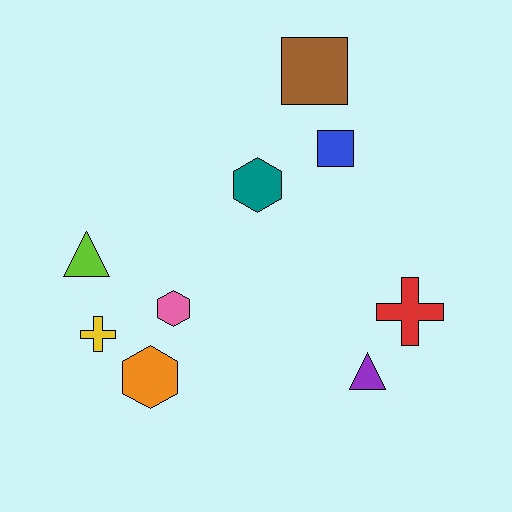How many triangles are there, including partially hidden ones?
There are 2 triangles.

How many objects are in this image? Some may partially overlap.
There are 9 objects.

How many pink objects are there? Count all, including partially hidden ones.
There is 1 pink object.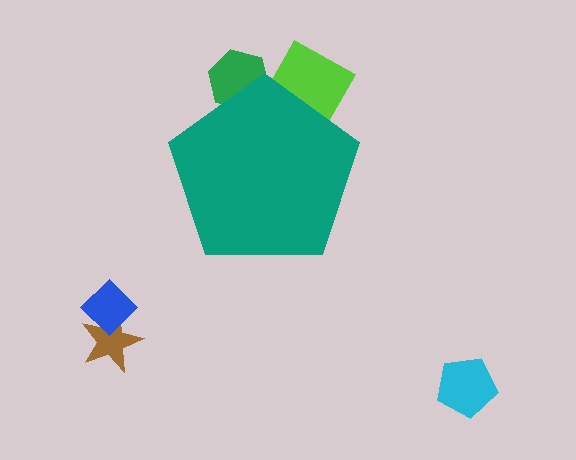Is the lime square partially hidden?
Yes, the lime square is partially hidden behind the teal pentagon.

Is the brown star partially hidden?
No, the brown star is fully visible.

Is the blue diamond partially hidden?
No, the blue diamond is fully visible.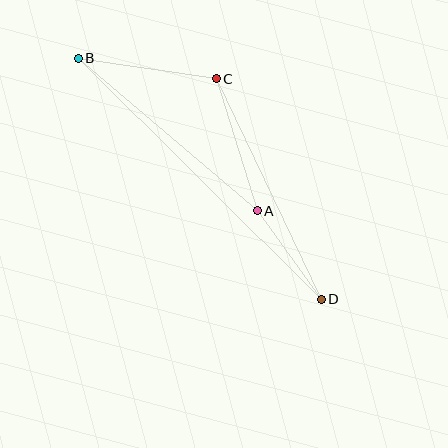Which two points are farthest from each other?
Points B and D are farthest from each other.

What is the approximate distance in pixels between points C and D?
The distance between C and D is approximately 244 pixels.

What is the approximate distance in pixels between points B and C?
The distance between B and C is approximately 140 pixels.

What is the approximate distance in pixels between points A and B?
The distance between A and B is approximately 236 pixels.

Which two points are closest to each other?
Points A and D are closest to each other.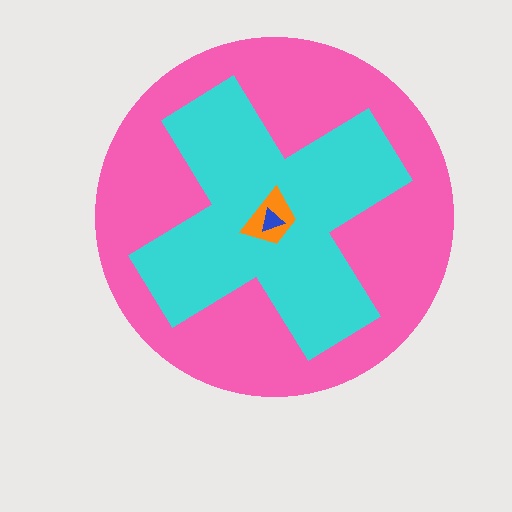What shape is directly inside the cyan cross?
The orange trapezoid.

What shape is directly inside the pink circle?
The cyan cross.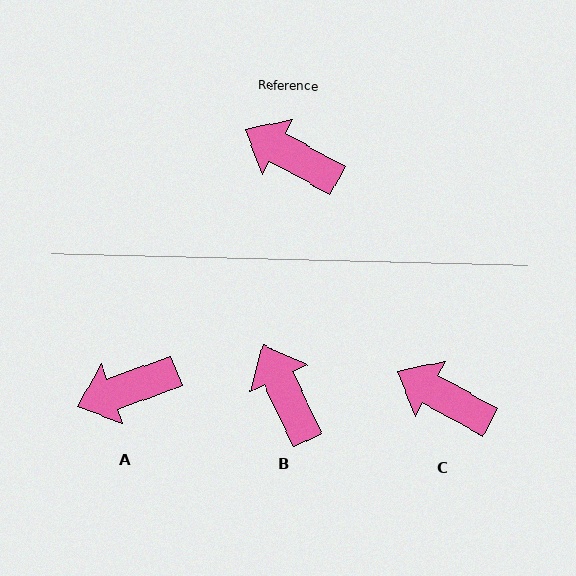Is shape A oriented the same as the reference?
No, it is off by about 49 degrees.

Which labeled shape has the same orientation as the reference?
C.